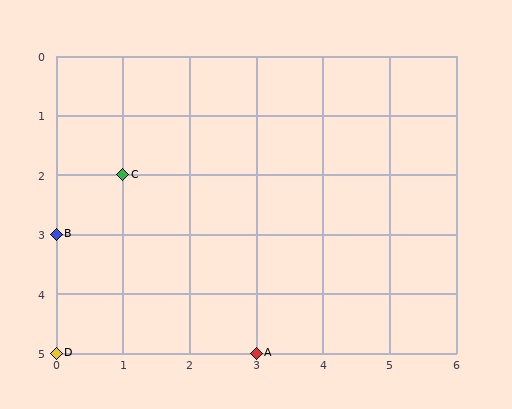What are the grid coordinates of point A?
Point A is at grid coordinates (3, 5).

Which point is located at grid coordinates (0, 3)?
Point B is at (0, 3).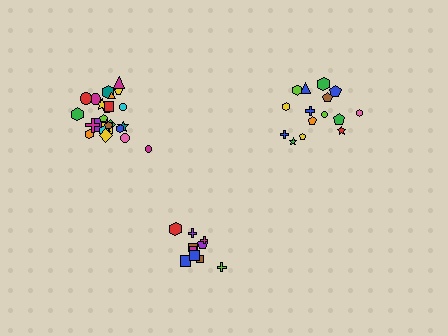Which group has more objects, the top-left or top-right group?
The top-left group.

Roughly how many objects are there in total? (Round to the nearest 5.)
Roughly 50 objects in total.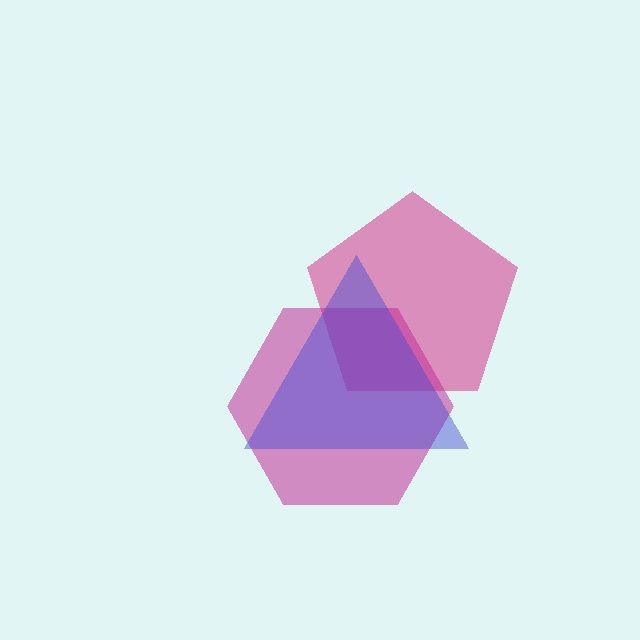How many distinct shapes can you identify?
There are 3 distinct shapes: a pink pentagon, a magenta hexagon, a blue triangle.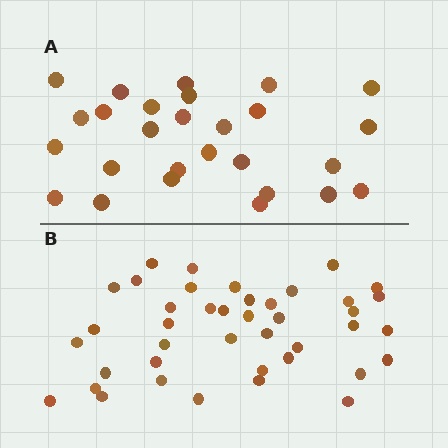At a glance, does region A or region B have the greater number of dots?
Region B (the bottom region) has more dots.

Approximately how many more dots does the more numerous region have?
Region B has approximately 15 more dots than region A.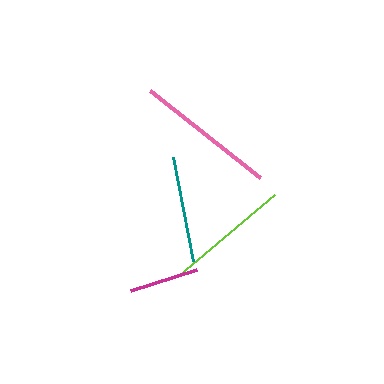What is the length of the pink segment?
The pink segment is approximately 140 pixels long.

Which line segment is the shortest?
The magenta line is the shortest at approximately 69 pixels.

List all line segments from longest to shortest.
From longest to shortest: pink, lime, teal, magenta.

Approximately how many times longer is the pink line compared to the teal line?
The pink line is approximately 1.3 times the length of the teal line.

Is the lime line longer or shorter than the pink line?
The pink line is longer than the lime line.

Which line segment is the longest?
The pink line is the longest at approximately 140 pixels.